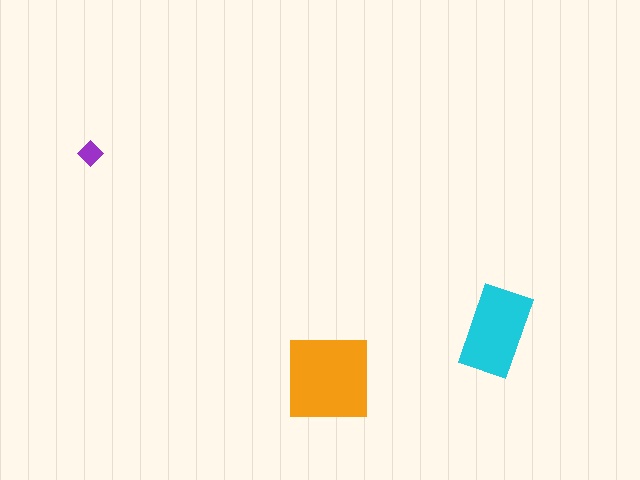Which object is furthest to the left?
The purple diamond is leftmost.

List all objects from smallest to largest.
The purple diamond, the cyan rectangle, the orange square.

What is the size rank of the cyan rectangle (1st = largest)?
2nd.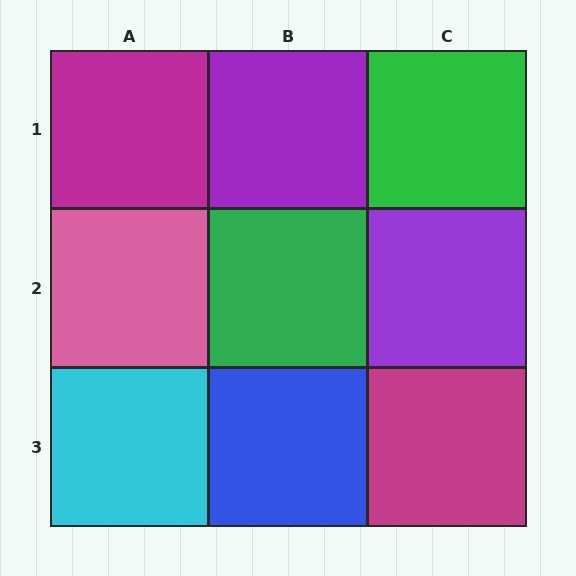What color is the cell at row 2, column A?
Pink.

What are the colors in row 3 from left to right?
Cyan, blue, magenta.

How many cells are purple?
2 cells are purple.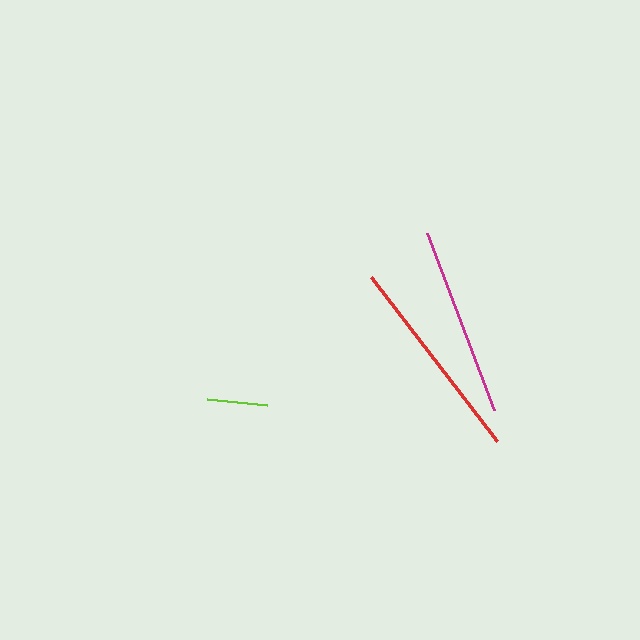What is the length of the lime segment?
The lime segment is approximately 61 pixels long.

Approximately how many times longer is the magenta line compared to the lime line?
The magenta line is approximately 3.1 times the length of the lime line.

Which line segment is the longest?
The red line is the longest at approximately 207 pixels.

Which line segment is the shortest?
The lime line is the shortest at approximately 61 pixels.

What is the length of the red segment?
The red segment is approximately 207 pixels long.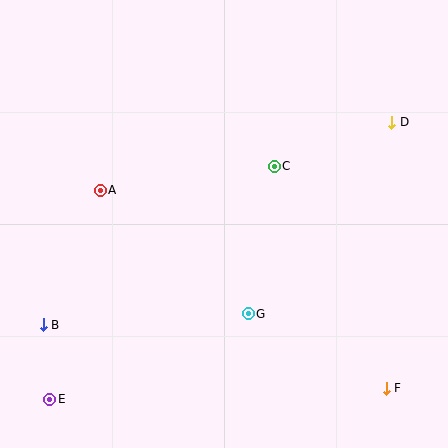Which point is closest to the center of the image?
Point C at (274, 166) is closest to the center.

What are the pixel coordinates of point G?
Point G is at (248, 314).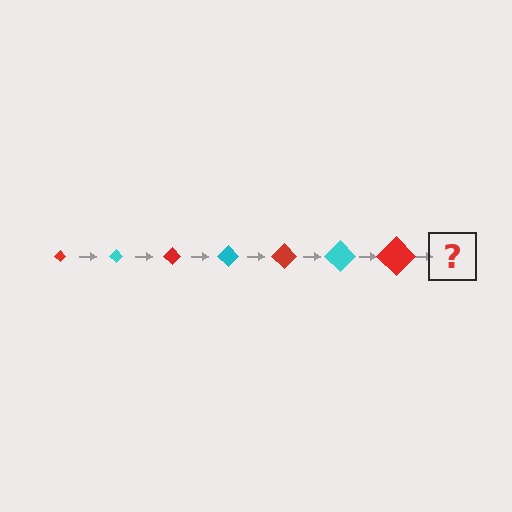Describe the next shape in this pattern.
It should be a cyan diamond, larger than the previous one.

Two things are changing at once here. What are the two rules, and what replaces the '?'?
The two rules are that the diamond grows larger each step and the color cycles through red and cyan. The '?' should be a cyan diamond, larger than the previous one.